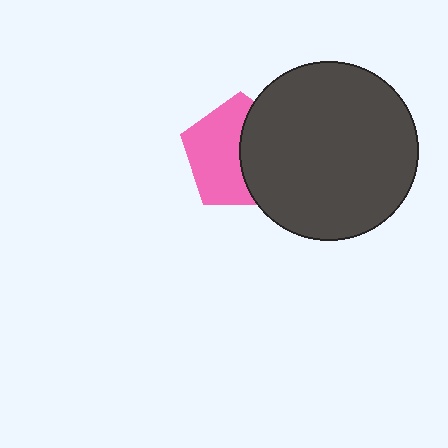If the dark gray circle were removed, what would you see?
You would see the complete pink pentagon.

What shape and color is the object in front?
The object in front is a dark gray circle.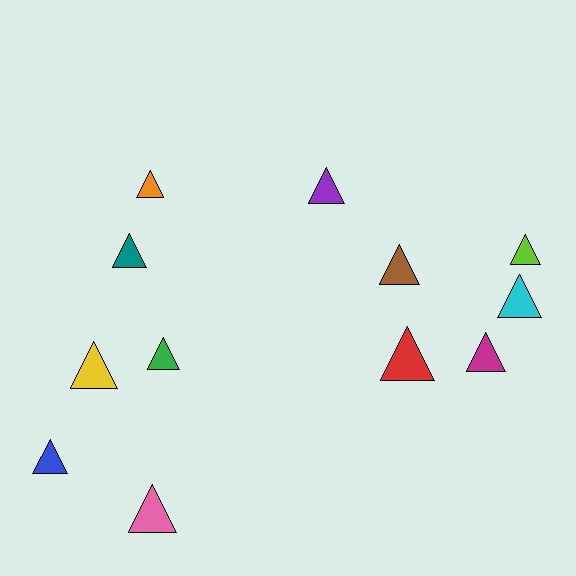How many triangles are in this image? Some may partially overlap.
There are 12 triangles.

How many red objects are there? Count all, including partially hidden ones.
There is 1 red object.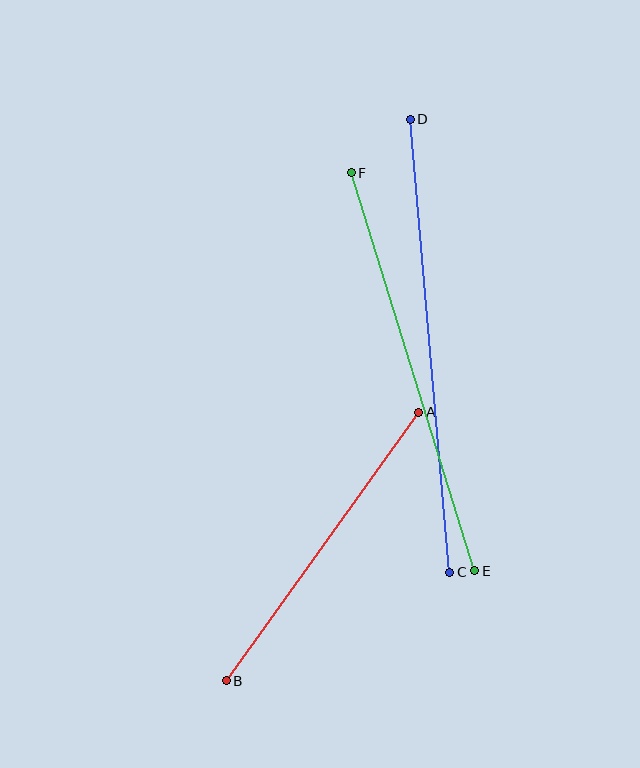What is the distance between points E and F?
The distance is approximately 417 pixels.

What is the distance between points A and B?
The distance is approximately 331 pixels.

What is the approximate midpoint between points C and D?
The midpoint is at approximately (430, 346) pixels.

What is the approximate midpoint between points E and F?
The midpoint is at approximately (413, 372) pixels.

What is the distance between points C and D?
The distance is approximately 454 pixels.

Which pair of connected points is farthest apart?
Points C and D are farthest apart.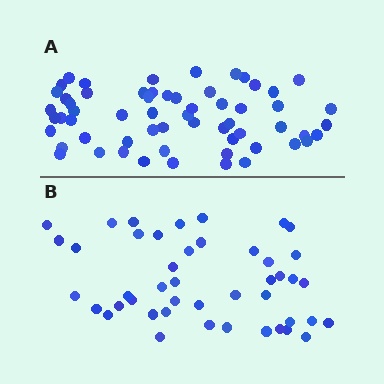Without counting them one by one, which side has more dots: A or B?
Region A (the top region) has more dots.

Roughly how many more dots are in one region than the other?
Region A has approximately 15 more dots than region B.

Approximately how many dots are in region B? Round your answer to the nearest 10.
About 40 dots. (The exact count is 45, which rounds to 40.)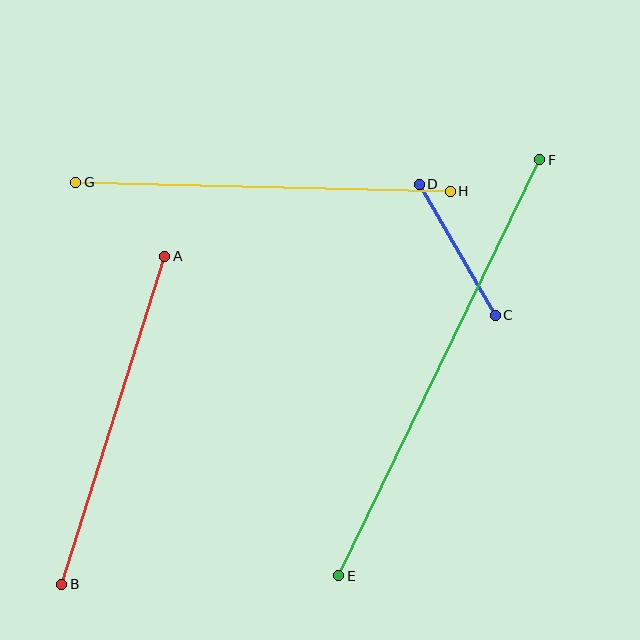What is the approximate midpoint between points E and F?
The midpoint is at approximately (439, 368) pixels.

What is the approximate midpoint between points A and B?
The midpoint is at approximately (113, 420) pixels.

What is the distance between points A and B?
The distance is approximately 343 pixels.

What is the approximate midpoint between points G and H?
The midpoint is at approximately (263, 187) pixels.